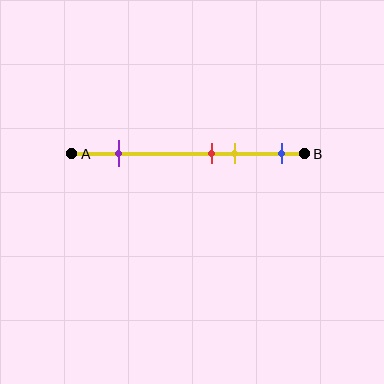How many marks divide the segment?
There are 4 marks dividing the segment.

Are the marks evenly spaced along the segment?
No, the marks are not evenly spaced.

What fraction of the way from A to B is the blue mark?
The blue mark is approximately 90% (0.9) of the way from A to B.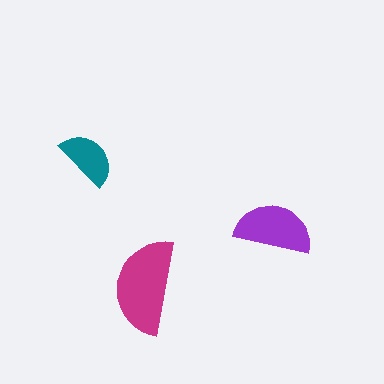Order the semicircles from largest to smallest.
the magenta one, the purple one, the teal one.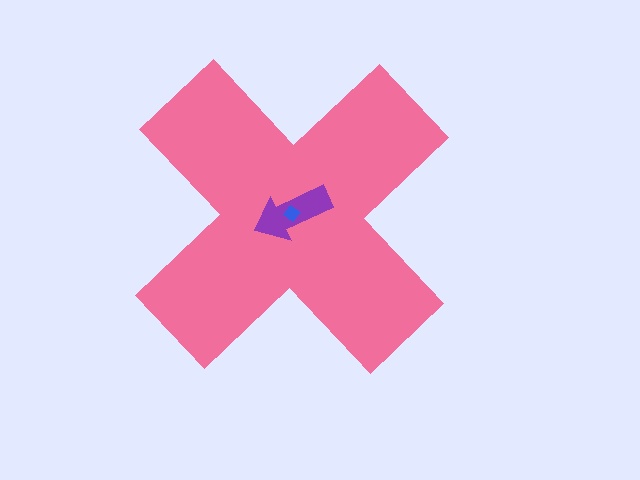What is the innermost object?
The blue diamond.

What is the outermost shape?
The pink cross.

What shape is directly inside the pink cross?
The purple arrow.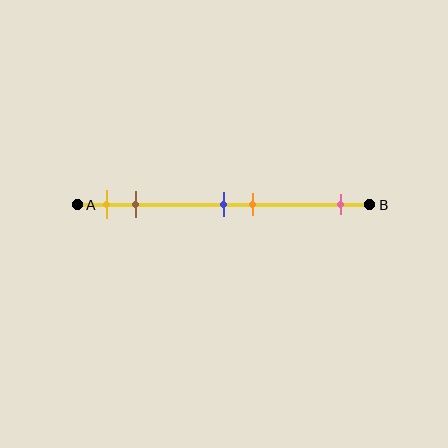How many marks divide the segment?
There are 5 marks dividing the segment.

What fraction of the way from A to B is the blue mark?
The blue mark is approximately 50% (0.5) of the way from A to B.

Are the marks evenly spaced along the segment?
No, the marks are not evenly spaced.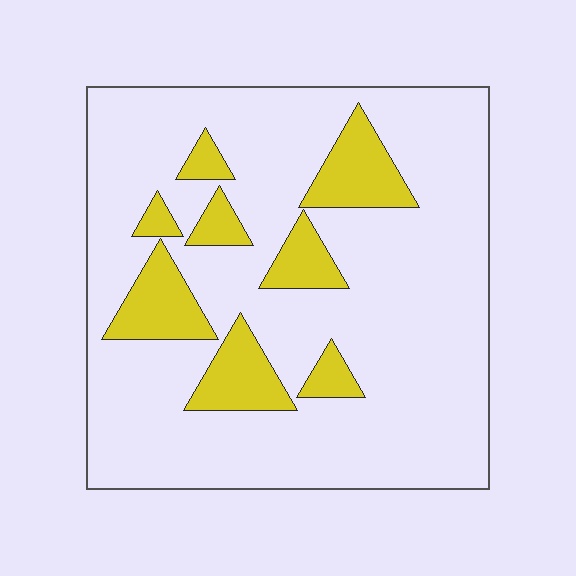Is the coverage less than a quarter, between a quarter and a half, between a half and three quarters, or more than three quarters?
Less than a quarter.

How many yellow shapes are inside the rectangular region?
8.